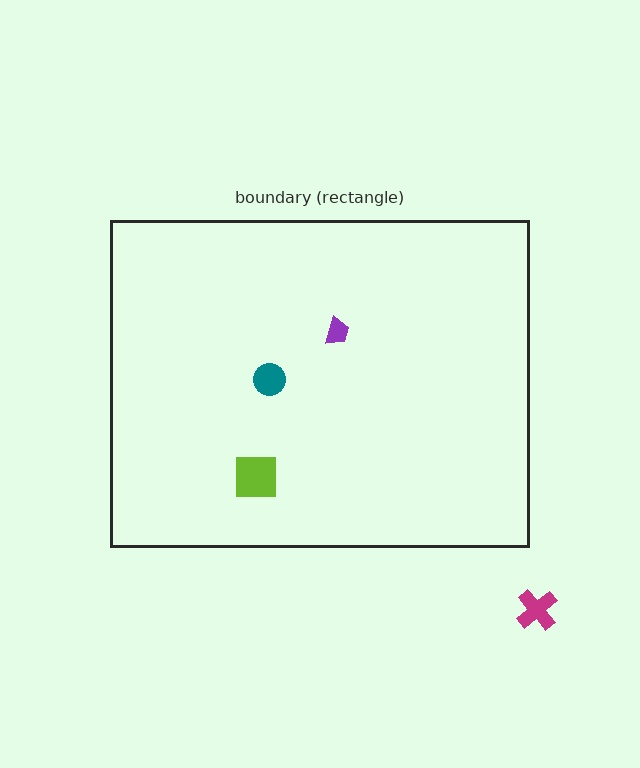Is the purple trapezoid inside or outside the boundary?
Inside.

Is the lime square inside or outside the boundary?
Inside.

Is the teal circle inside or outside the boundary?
Inside.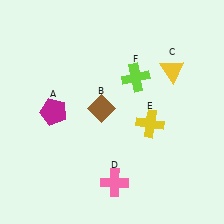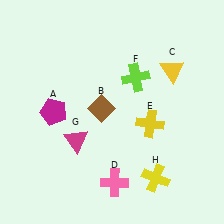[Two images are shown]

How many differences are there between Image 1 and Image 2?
There are 2 differences between the two images.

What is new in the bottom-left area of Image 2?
A magenta triangle (G) was added in the bottom-left area of Image 2.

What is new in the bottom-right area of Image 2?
A yellow cross (H) was added in the bottom-right area of Image 2.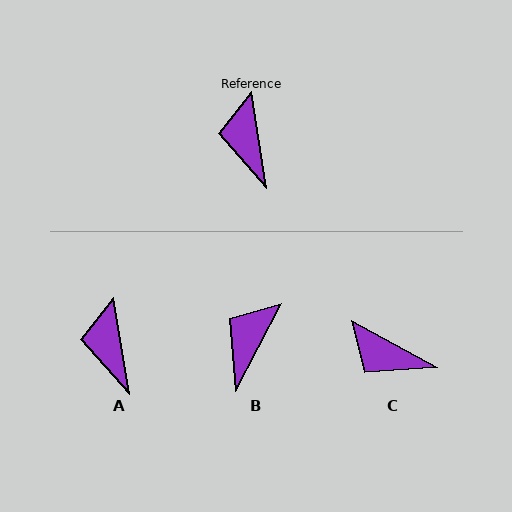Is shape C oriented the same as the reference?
No, it is off by about 52 degrees.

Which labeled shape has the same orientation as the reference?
A.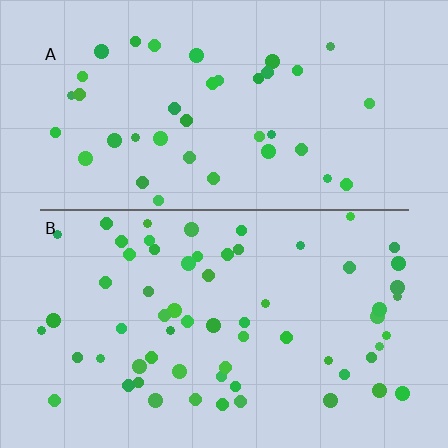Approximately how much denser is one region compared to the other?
Approximately 1.6× — region B over region A.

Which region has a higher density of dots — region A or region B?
B (the bottom).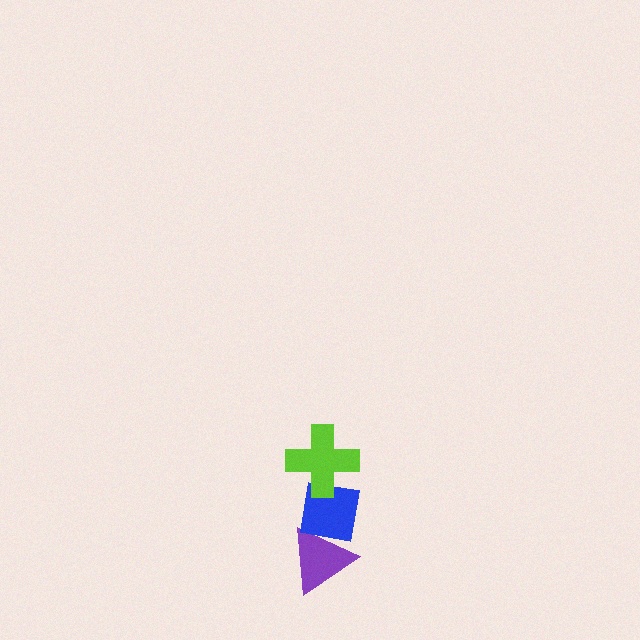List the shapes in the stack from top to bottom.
From top to bottom: the lime cross, the blue square, the purple triangle.